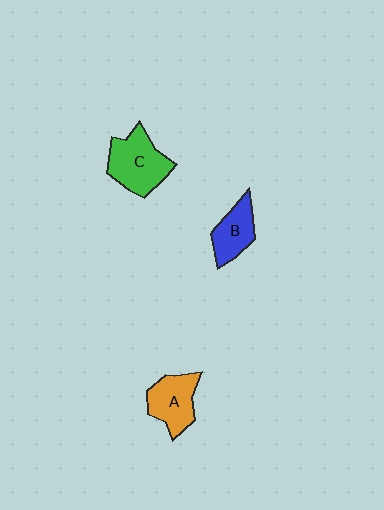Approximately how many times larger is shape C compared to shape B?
Approximately 1.5 times.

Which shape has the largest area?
Shape C (green).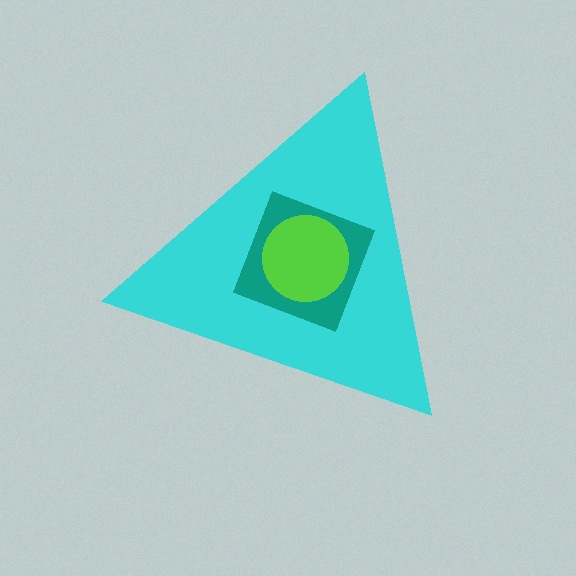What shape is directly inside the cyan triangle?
The teal square.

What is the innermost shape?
The lime circle.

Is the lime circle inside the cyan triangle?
Yes.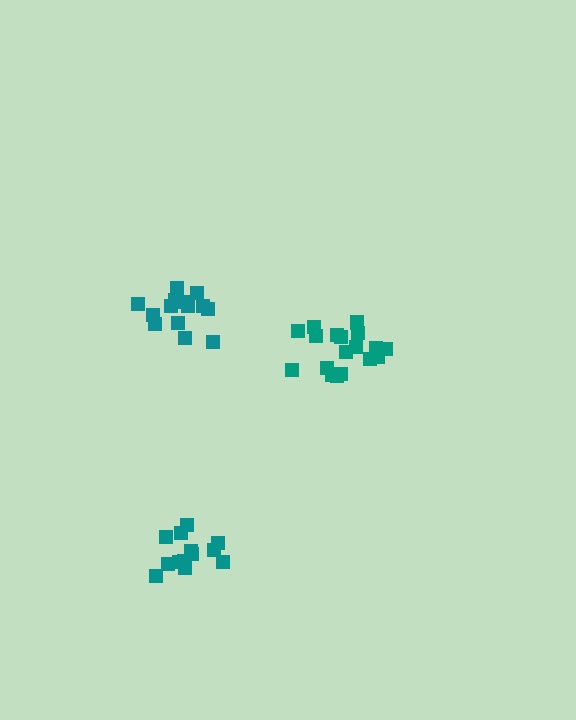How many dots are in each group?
Group 1: 15 dots, Group 2: 13 dots, Group 3: 18 dots (46 total).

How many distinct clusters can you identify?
There are 3 distinct clusters.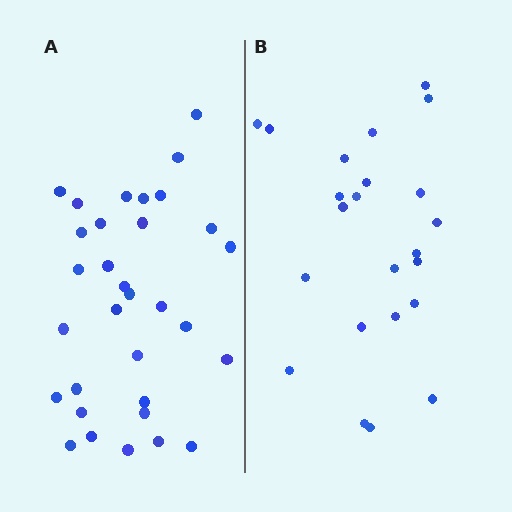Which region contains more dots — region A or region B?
Region A (the left region) has more dots.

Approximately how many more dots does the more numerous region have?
Region A has roughly 8 or so more dots than region B.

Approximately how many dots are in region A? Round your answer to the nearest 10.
About 30 dots. (The exact count is 32, which rounds to 30.)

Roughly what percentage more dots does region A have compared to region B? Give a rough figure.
About 40% more.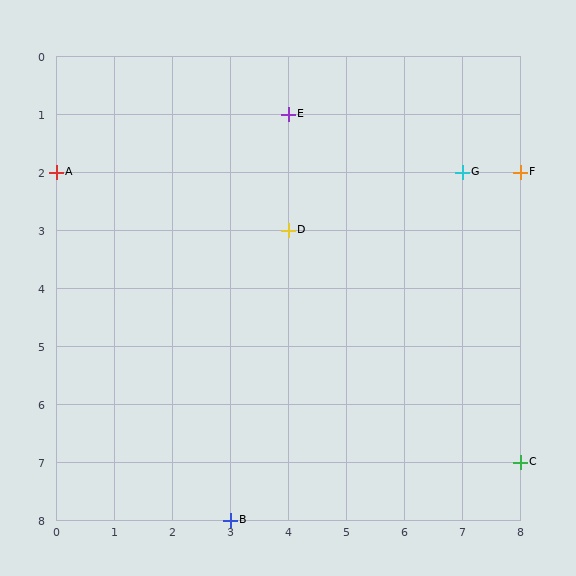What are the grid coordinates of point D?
Point D is at grid coordinates (4, 3).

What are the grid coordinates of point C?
Point C is at grid coordinates (8, 7).